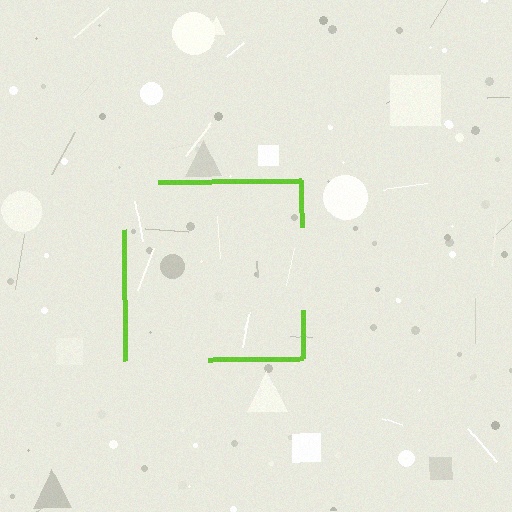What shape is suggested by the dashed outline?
The dashed outline suggests a square.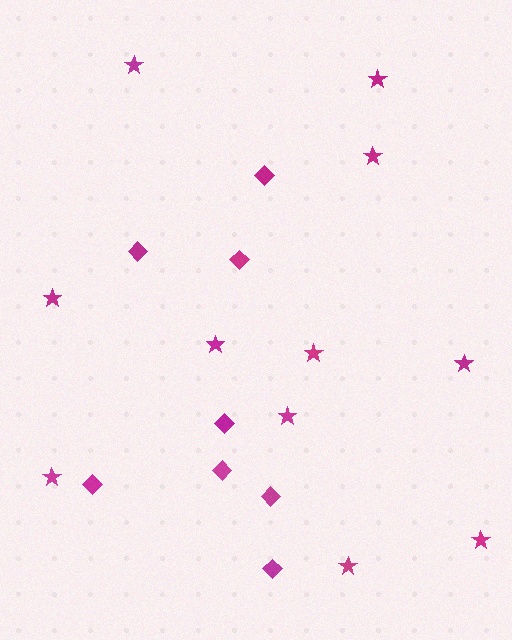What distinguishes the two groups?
There are 2 groups: one group of diamonds (8) and one group of stars (11).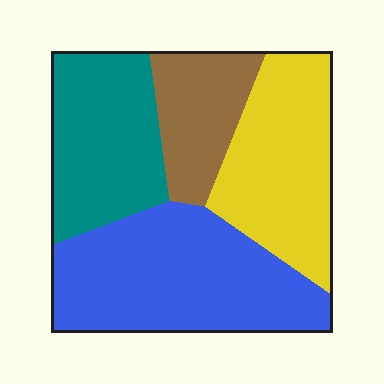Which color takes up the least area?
Brown, at roughly 15%.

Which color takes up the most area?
Blue, at roughly 35%.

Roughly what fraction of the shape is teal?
Teal takes up less than a quarter of the shape.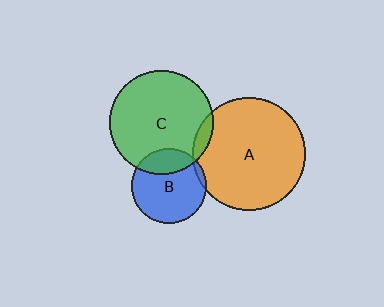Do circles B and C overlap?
Yes.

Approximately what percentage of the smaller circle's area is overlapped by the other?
Approximately 25%.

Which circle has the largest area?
Circle A (orange).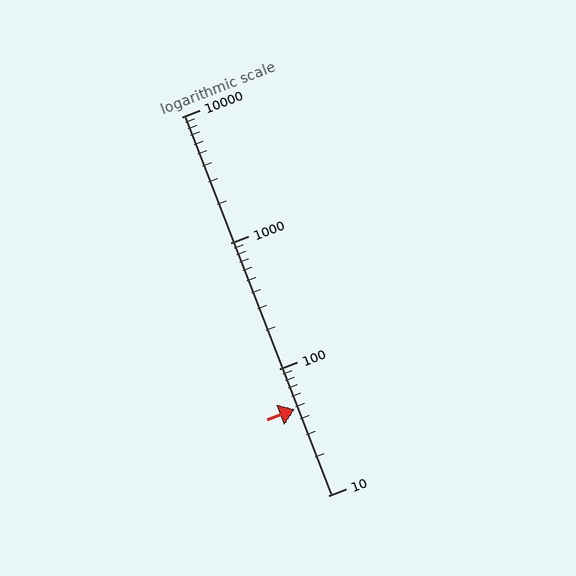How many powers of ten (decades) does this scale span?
The scale spans 3 decades, from 10 to 10000.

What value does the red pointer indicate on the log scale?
The pointer indicates approximately 48.